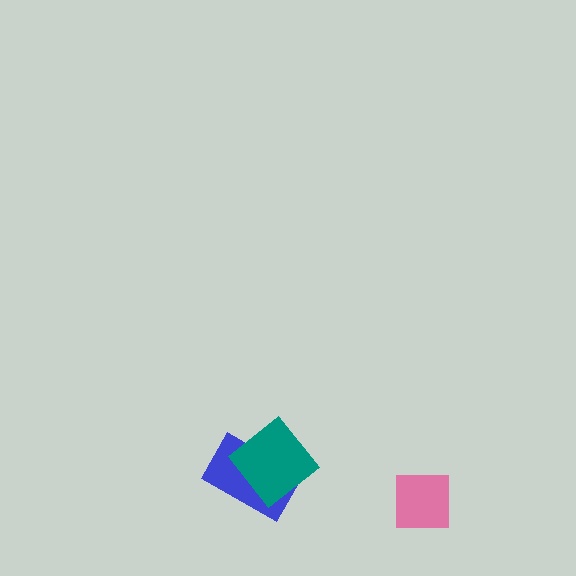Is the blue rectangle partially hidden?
Yes, it is partially covered by another shape.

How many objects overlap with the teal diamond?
1 object overlaps with the teal diamond.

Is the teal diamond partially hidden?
No, no other shape covers it.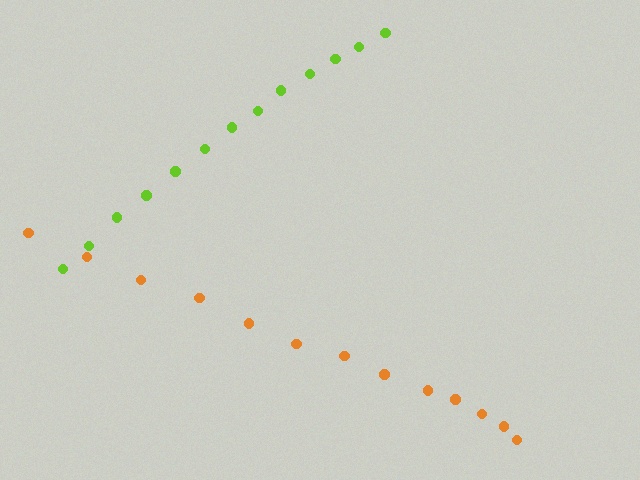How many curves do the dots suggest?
There are 2 distinct paths.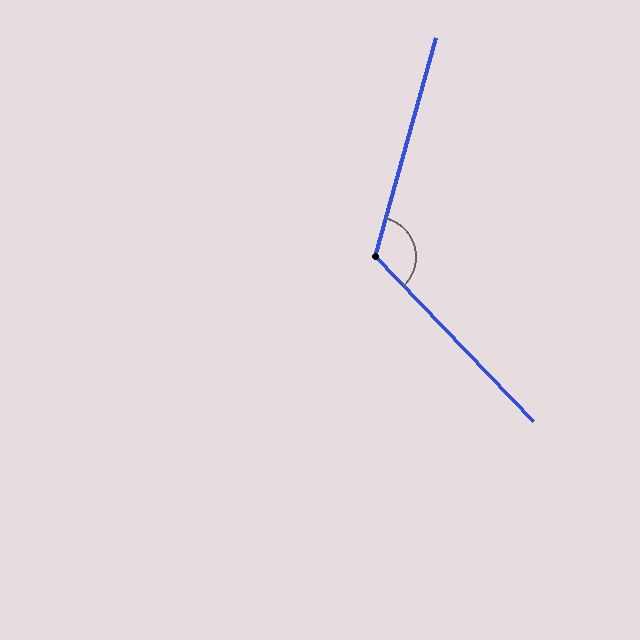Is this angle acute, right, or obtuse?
It is obtuse.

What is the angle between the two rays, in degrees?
Approximately 120 degrees.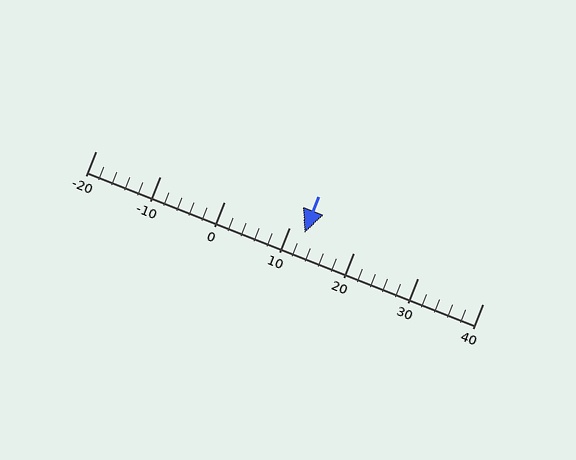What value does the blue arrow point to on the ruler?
The blue arrow points to approximately 12.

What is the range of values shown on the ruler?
The ruler shows values from -20 to 40.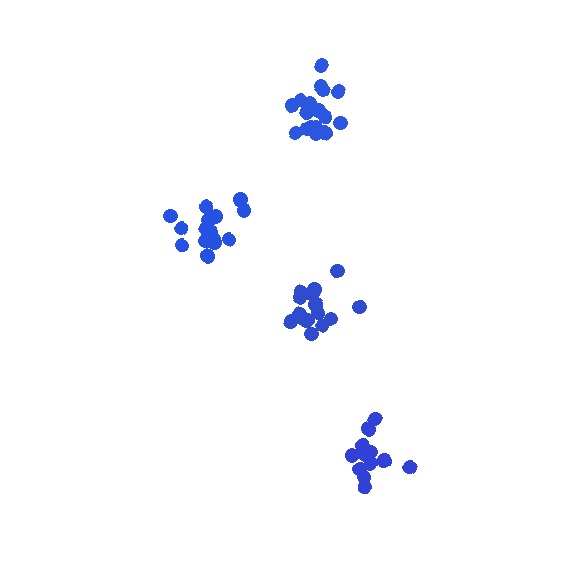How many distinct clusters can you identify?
There are 4 distinct clusters.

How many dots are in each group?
Group 1: 13 dots, Group 2: 17 dots, Group 3: 16 dots, Group 4: 15 dots (61 total).